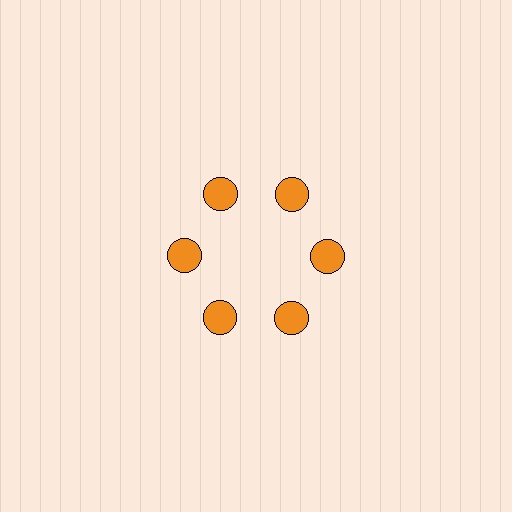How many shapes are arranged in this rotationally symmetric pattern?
There are 6 shapes, arranged in 6 groups of 1.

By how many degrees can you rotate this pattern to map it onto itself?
The pattern maps onto itself every 60 degrees of rotation.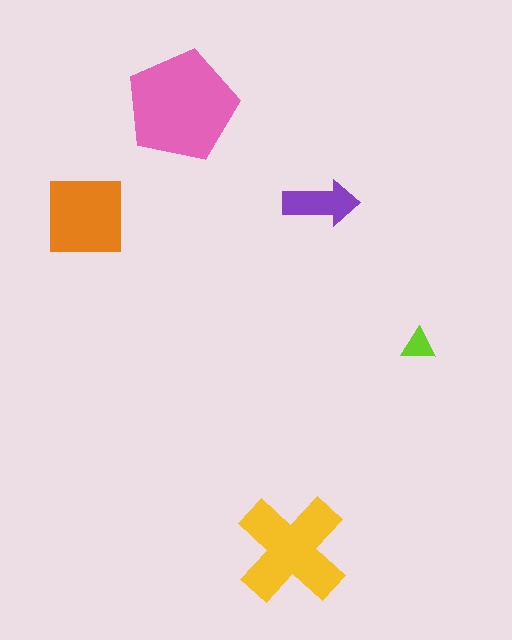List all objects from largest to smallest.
The pink pentagon, the yellow cross, the orange square, the purple arrow, the lime triangle.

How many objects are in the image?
There are 5 objects in the image.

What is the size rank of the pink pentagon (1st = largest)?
1st.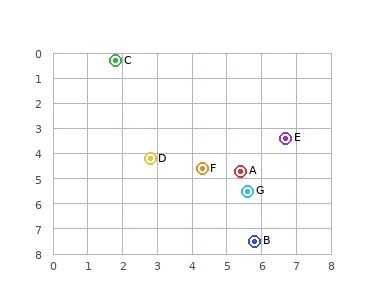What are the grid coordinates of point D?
Point D is at approximately (2.8, 4.2).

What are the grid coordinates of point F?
Point F is at approximately (4.3, 4.6).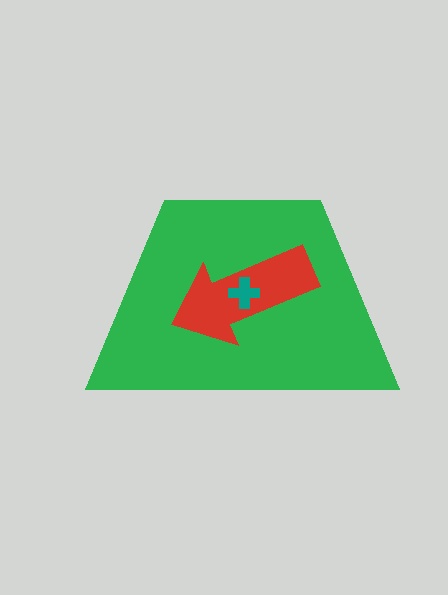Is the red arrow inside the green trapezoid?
Yes.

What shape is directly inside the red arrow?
The teal cross.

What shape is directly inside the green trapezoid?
The red arrow.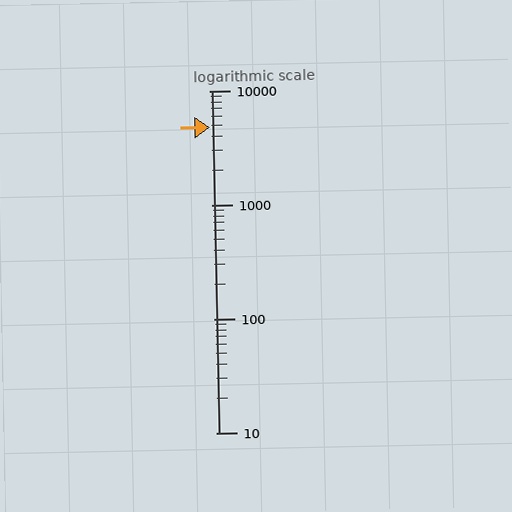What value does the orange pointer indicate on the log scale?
The pointer indicates approximately 4800.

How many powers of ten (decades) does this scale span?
The scale spans 3 decades, from 10 to 10000.